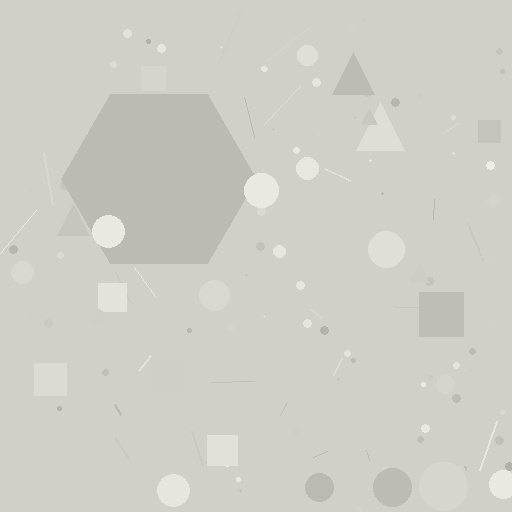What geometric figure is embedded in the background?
A hexagon is embedded in the background.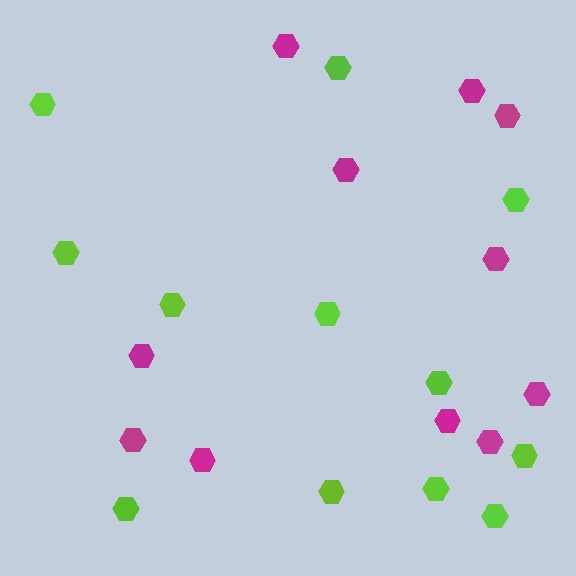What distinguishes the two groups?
There are 2 groups: one group of magenta hexagons (11) and one group of lime hexagons (12).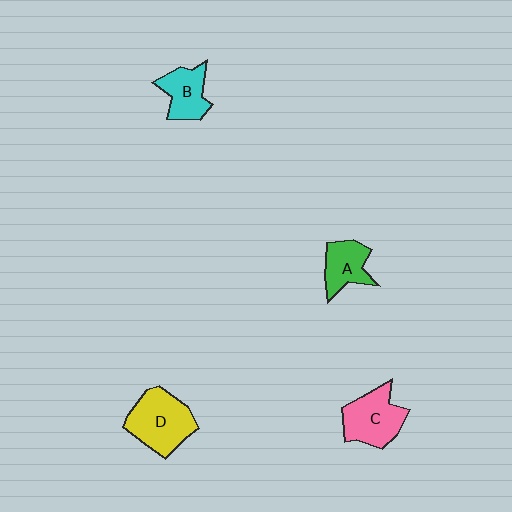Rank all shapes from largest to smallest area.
From largest to smallest: D (yellow), C (pink), B (cyan), A (green).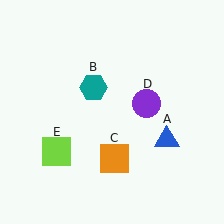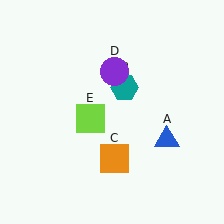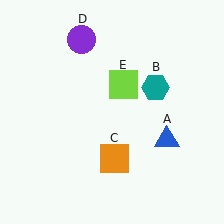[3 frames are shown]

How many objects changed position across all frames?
3 objects changed position: teal hexagon (object B), purple circle (object D), lime square (object E).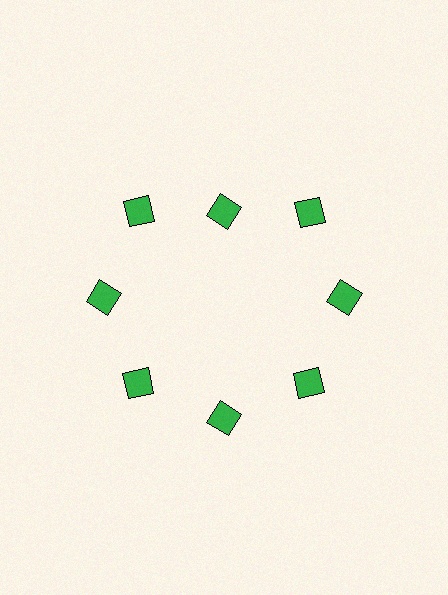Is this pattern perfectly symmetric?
No. The 8 green squares are arranged in a ring, but one element near the 12 o'clock position is pulled inward toward the center, breaking the 8-fold rotational symmetry.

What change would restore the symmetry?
The symmetry would be restored by moving it outward, back onto the ring so that all 8 squares sit at equal angles and equal distance from the center.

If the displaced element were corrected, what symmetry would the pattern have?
It would have 8-fold rotational symmetry — the pattern would map onto itself every 45 degrees.